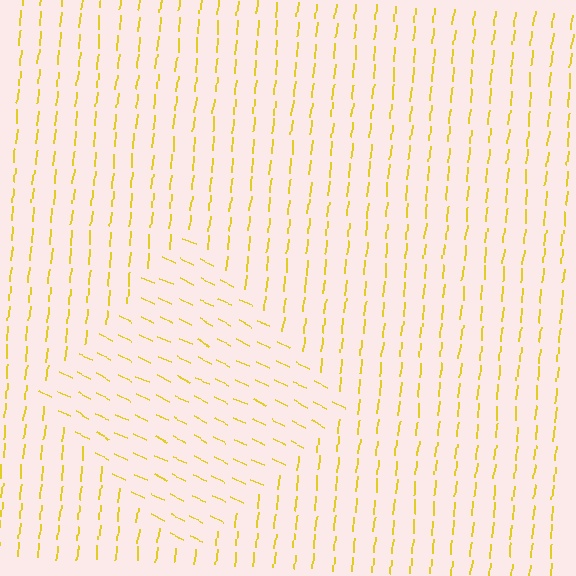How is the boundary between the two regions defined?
The boundary is defined purely by a change in line orientation (approximately 70 degrees difference). All lines are the same color and thickness.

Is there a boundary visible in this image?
Yes, there is a texture boundary formed by a change in line orientation.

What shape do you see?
I see a diamond.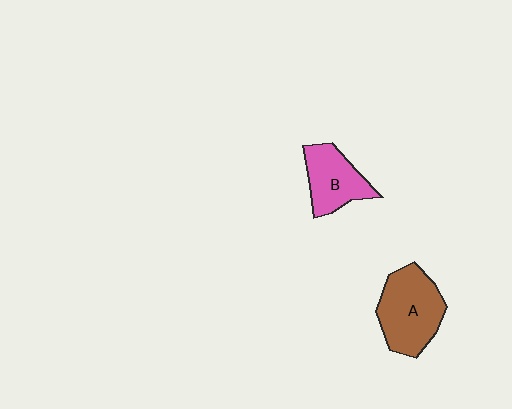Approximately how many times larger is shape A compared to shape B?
Approximately 1.4 times.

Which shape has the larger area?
Shape A (brown).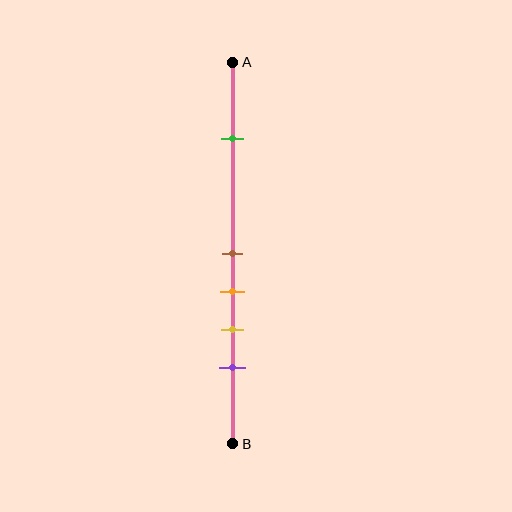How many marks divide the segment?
There are 5 marks dividing the segment.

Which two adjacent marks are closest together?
The brown and orange marks are the closest adjacent pair.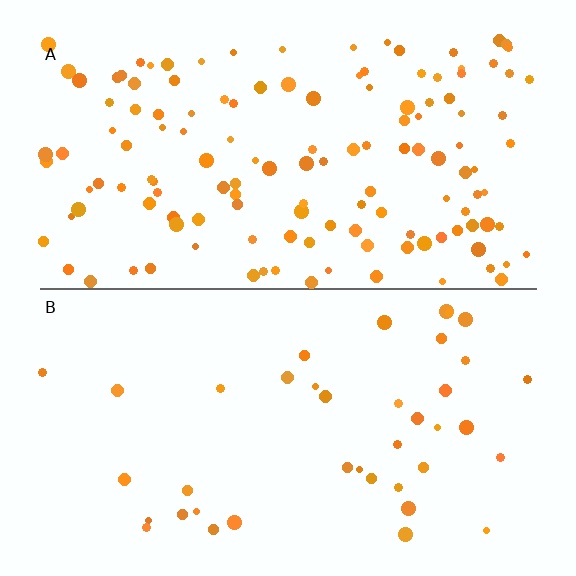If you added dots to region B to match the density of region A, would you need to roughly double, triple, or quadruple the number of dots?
Approximately triple.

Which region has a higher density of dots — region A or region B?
A (the top).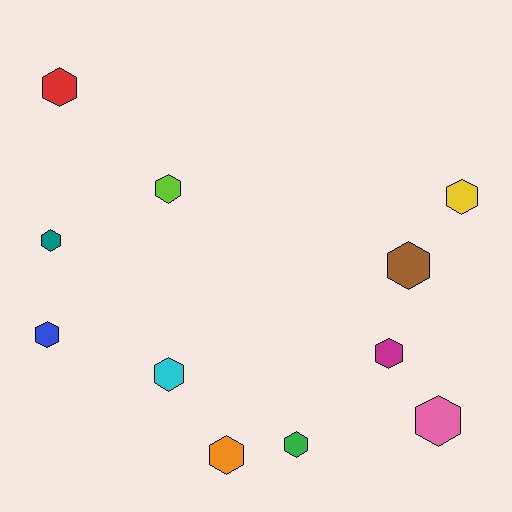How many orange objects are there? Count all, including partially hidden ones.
There is 1 orange object.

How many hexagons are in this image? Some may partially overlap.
There are 11 hexagons.